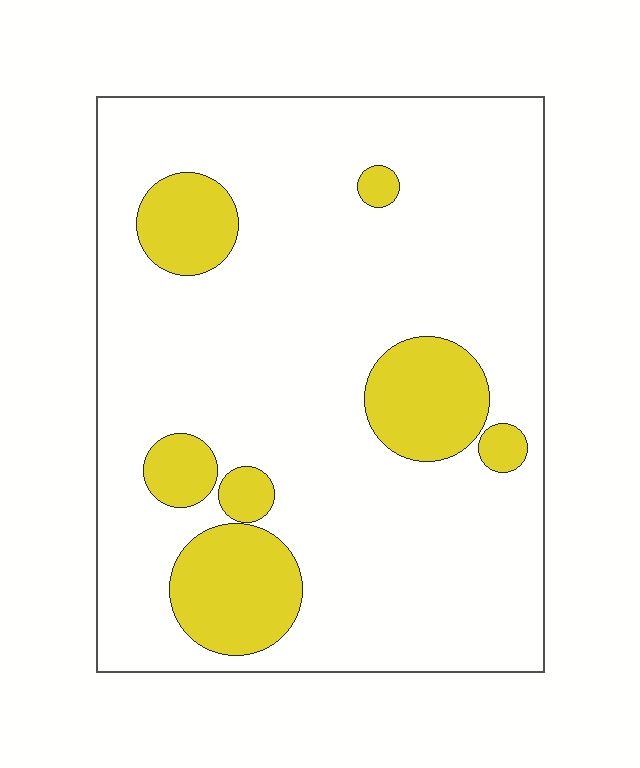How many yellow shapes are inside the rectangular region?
7.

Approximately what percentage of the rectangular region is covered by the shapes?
Approximately 15%.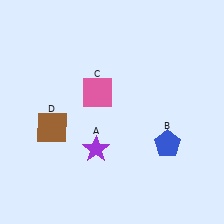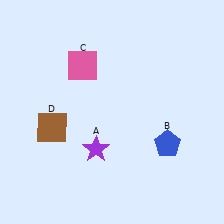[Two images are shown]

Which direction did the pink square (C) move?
The pink square (C) moved up.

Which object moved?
The pink square (C) moved up.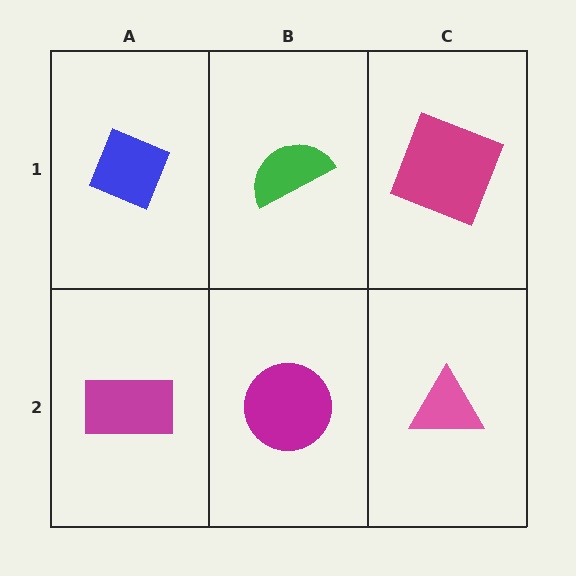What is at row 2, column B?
A magenta circle.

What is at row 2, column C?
A pink triangle.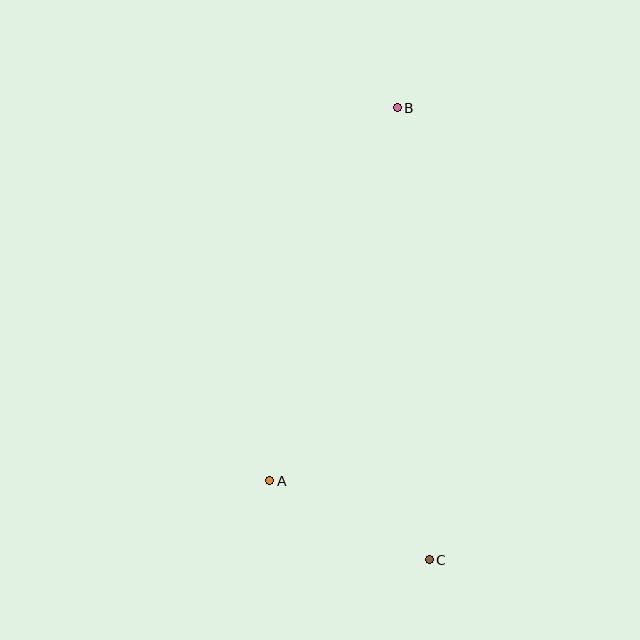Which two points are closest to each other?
Points A and C are closest to each other.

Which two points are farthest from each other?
Points B and C are farthest from each other.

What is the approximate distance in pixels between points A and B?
The distance between A and B is approximately 394 pixels.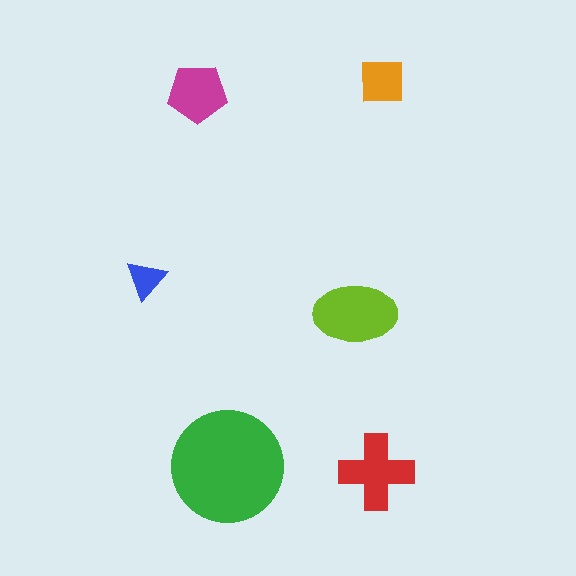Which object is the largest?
The green circle.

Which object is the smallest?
The blue triangle.